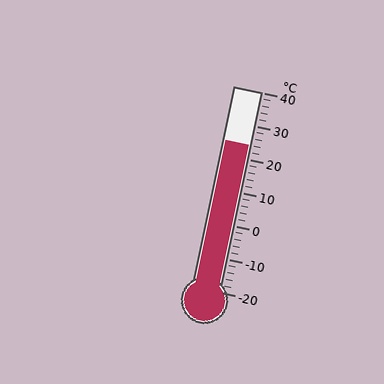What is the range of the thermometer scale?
The thermometer scale ranges from -20°C to 40°C.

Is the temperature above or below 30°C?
The temperature is below 30°C.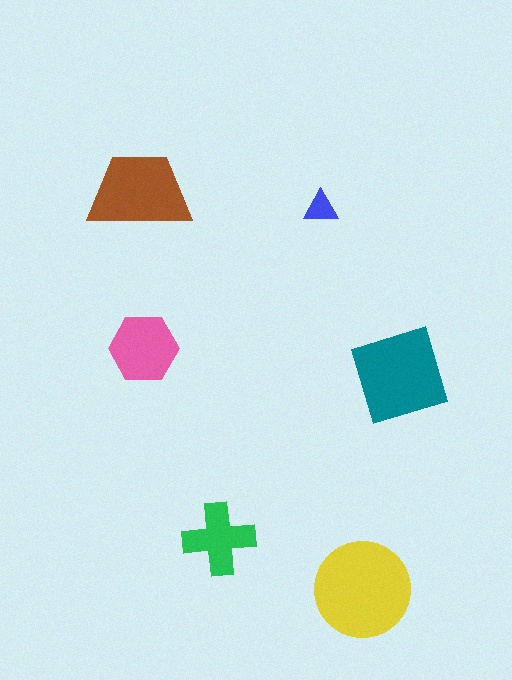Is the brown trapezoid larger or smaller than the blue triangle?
Larger.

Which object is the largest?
The yellow circle.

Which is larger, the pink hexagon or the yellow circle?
The yellow circle.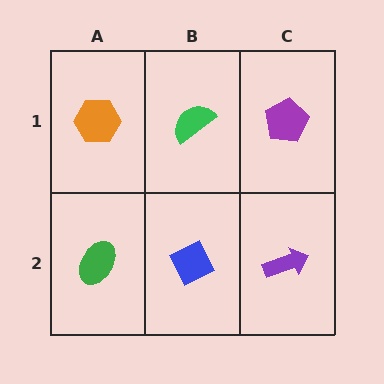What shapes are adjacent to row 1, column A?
A green ellipse (row 2, column A), a green semicircle (row 1, column B).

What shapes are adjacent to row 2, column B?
A green semicircle (row 1, column B), a green ellipse (row 2, column A), a purple arrow (row 2, column C).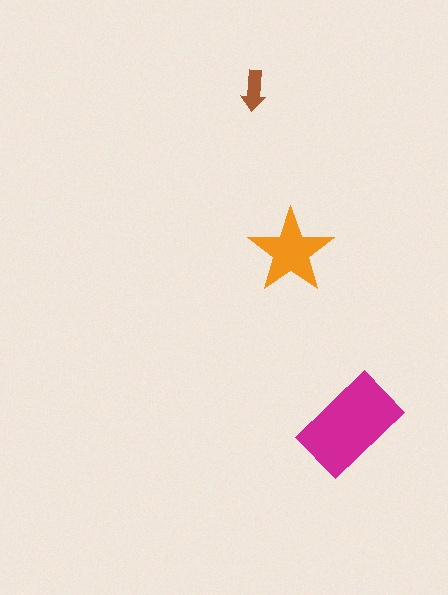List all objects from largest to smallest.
The magenta rectangle, the orange star, the brown arrow.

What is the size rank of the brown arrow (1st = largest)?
3rd.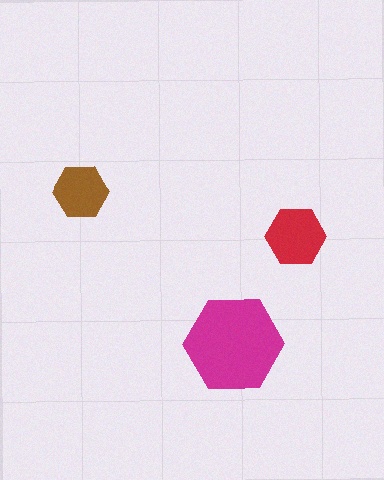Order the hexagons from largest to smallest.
the magenta one, the red one, the brown one.